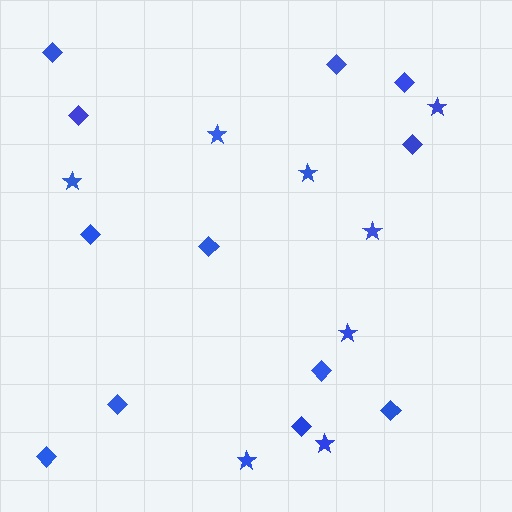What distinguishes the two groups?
There are 2 groups: one group of stars (8) and one group of diamonds (12).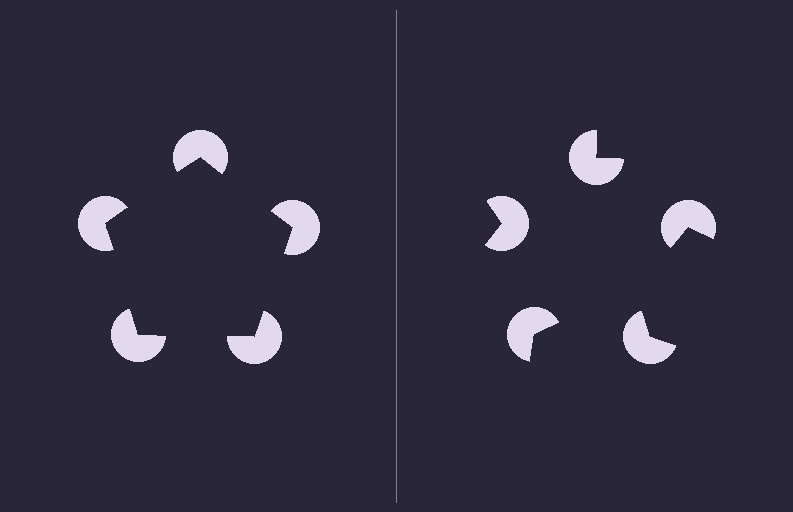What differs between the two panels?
The pac-man discs are positioned identically on both sides; only the wedge orientations differ. On the left they align to a pentagon; on the right they are misaligned.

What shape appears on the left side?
An illusory pentagon.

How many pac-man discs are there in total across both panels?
10 — 5 on each side.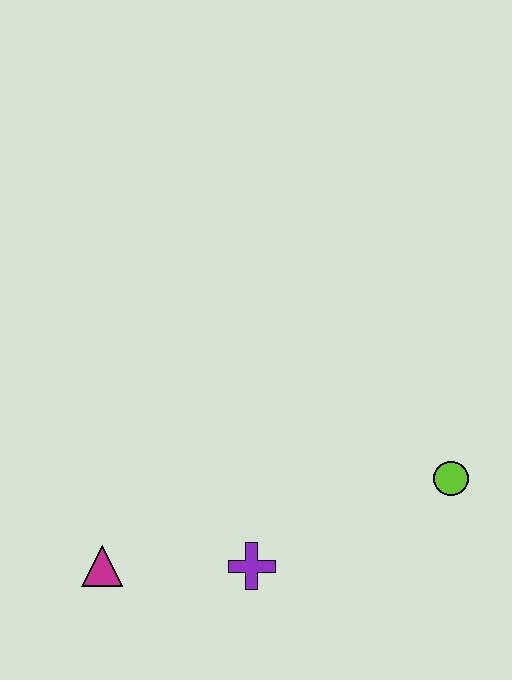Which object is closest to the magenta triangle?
The purple cross is closest to the magenta triangle.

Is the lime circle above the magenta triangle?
Yes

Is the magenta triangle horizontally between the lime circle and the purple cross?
No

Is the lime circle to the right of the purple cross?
Yes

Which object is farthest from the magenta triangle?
The lime circle is farthest from the magenta triangle.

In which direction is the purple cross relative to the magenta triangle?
The purple cross is to the right of the magenta triangle.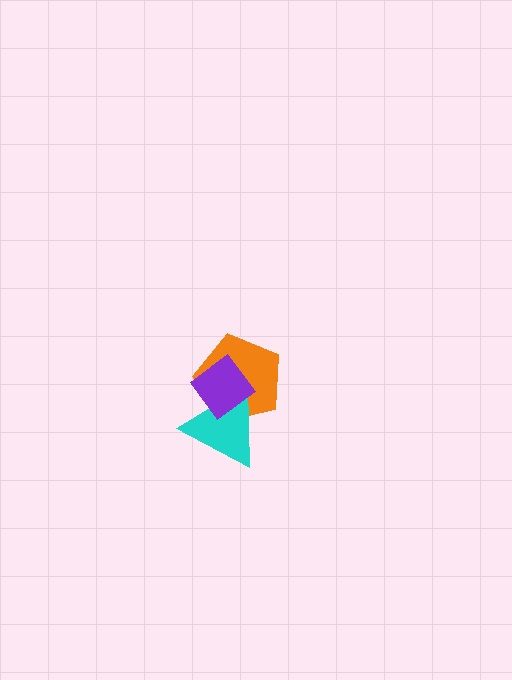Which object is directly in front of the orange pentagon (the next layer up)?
The cyan triangle is directly in front of the orange pentagon.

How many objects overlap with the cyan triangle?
2 objects overlap with the cyan triangle.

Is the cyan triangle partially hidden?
Yes, it is partially covered by another shape.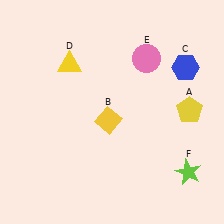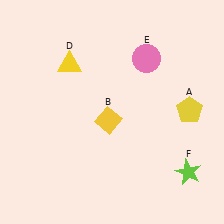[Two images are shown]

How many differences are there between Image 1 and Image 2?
There is 1 difference between the two images.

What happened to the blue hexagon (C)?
The blue hexagon (C) was removed in Image 2. It was in the top-right area of Image 1.